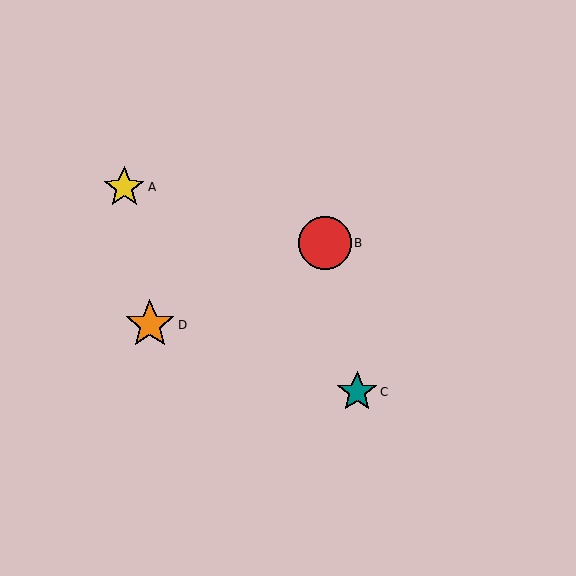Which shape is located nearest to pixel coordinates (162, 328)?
The orange star (labeled D) at (150, 325) is nearest to that location.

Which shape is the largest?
The red circle (labeled B) is the largest.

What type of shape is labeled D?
Shape D is an orange star.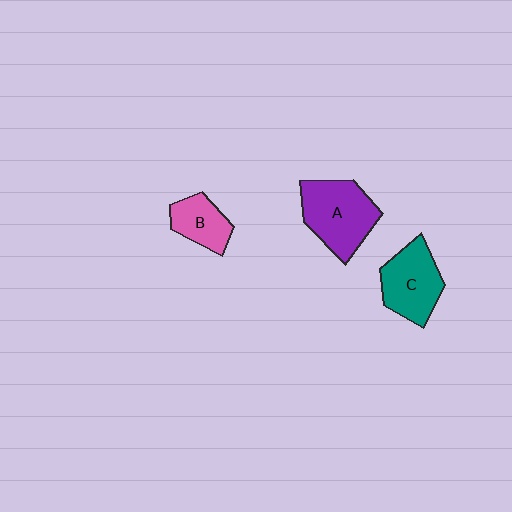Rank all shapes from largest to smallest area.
From largest to smallest: A (purple), C (teal), B (pink).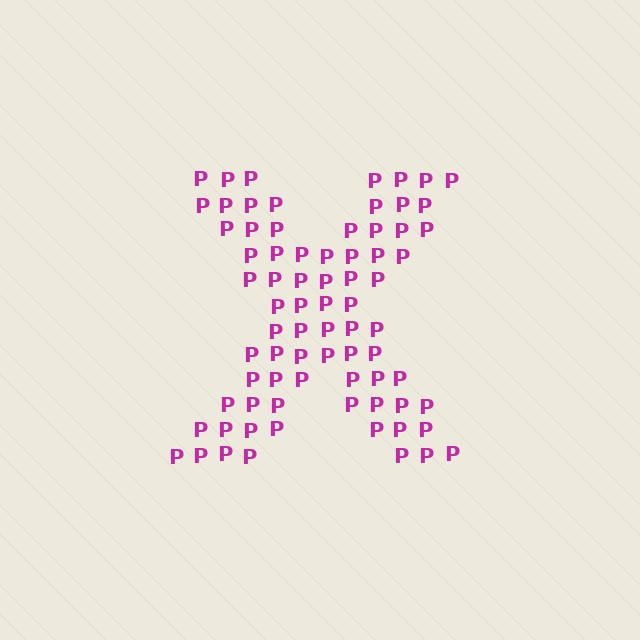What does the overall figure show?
The overall figure shows the letter X.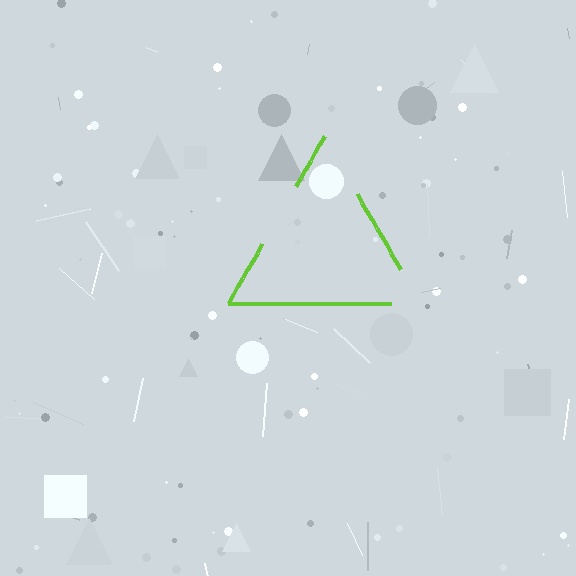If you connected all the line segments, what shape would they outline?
They would outline a triangle.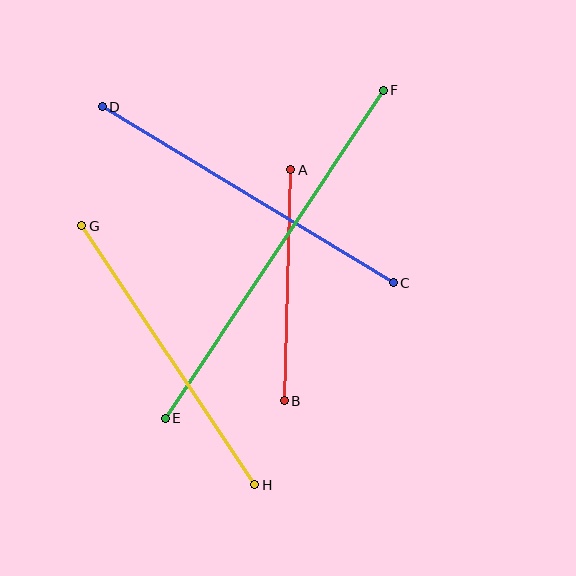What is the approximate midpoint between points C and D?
The midpoint is at approximately (248, 195) pixels.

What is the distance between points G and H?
The distance is approximately 311 pixels.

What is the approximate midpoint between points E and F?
The midpoint is at approximately (274, 254) pixels.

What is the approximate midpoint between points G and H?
The midpoint is at approximately (168, 355) pixels.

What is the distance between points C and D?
The distance is approximately 340 pixels.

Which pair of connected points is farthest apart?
Points E and F are farthest apart.